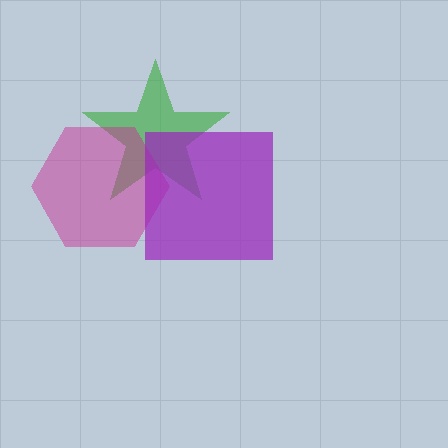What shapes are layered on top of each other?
The layered shapes are: a green star, a magenta hexagon, a purple square.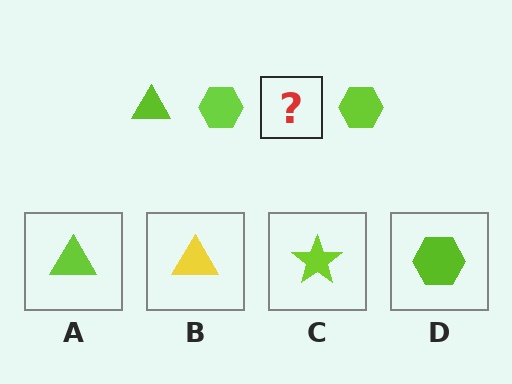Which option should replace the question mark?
Option A.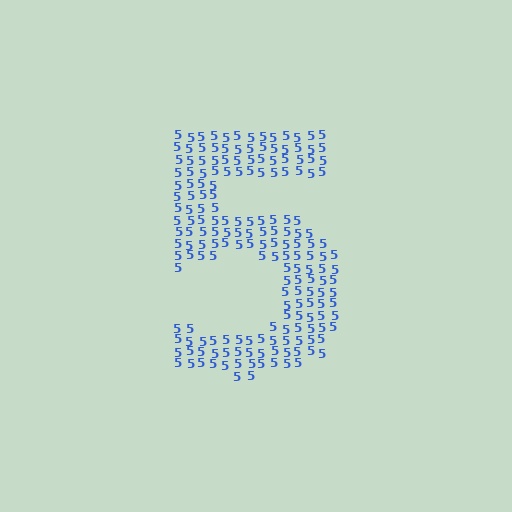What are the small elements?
The small elements are digit 5's.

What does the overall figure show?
The overall figure shows the digit 5.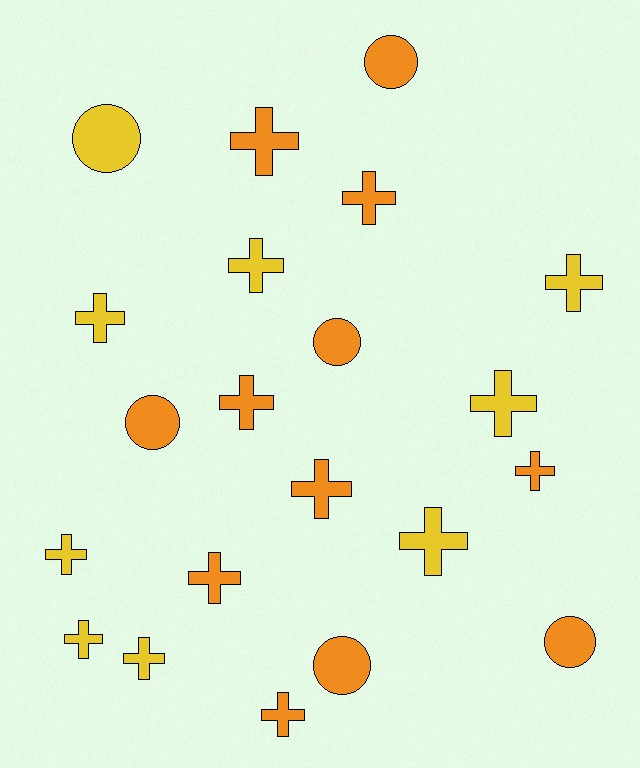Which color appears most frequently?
Orange, with 12 objects.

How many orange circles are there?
There are 5 orange circles.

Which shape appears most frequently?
Cross, with 15 objects.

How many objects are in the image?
There are 21 objects.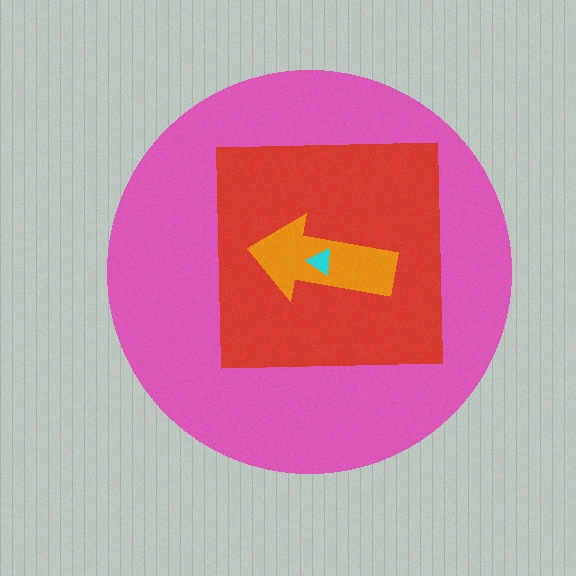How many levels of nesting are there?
4.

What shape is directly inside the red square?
The orange arrow.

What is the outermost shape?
The pink circle.